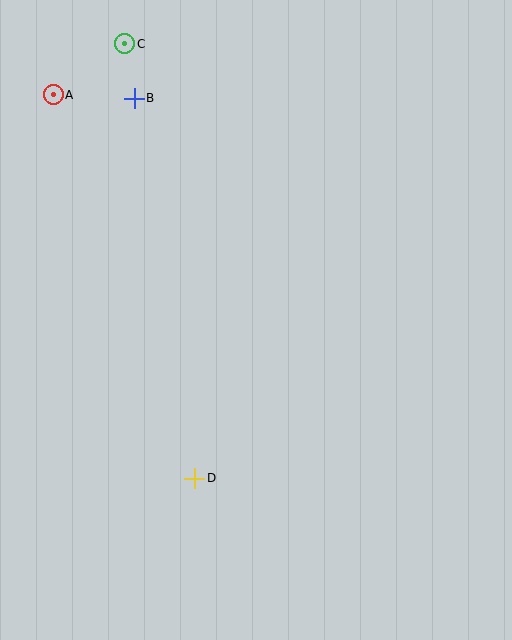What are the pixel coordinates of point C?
Point C is at (125, 44).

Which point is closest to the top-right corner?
Point C is closest to the top-right corner.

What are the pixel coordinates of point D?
Point D is at (195, 478).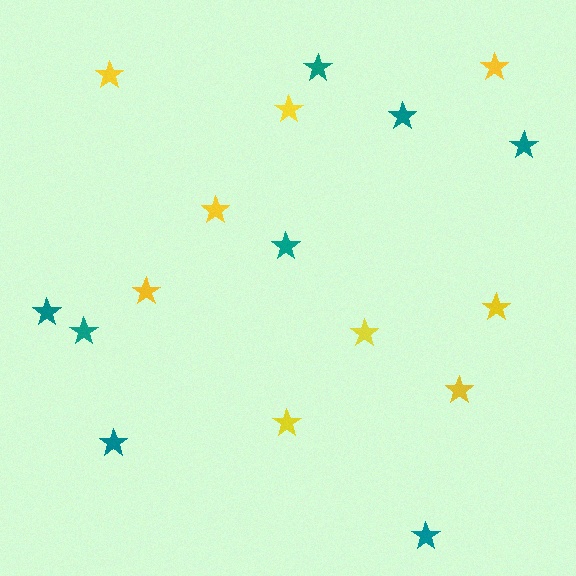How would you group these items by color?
There are 2 groups: one group of yellow stars (9) and one group of teal stars (8).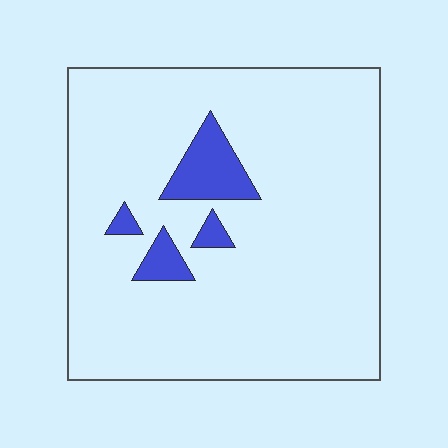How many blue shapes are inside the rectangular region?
4.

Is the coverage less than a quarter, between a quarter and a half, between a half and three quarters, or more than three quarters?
Less than a quarter.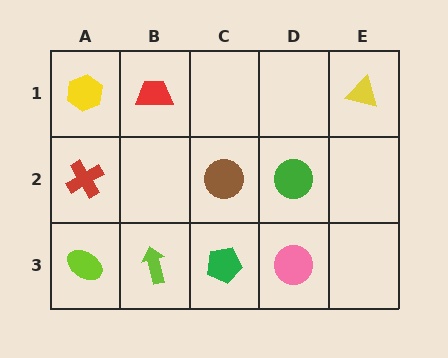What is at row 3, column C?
A green pentagon.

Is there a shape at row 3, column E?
No, that cell is empty.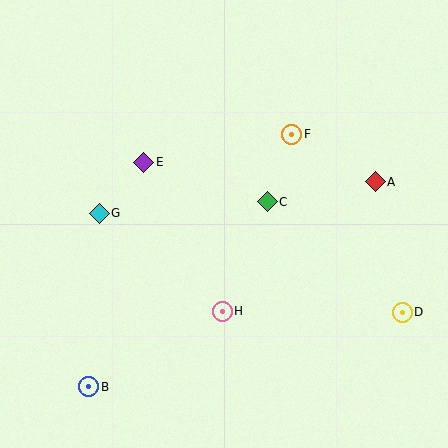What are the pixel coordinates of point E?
Point E is at (144, 162).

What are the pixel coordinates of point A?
Point A is at (375, 182).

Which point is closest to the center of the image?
Point C at (267, 202) is closest to the center.